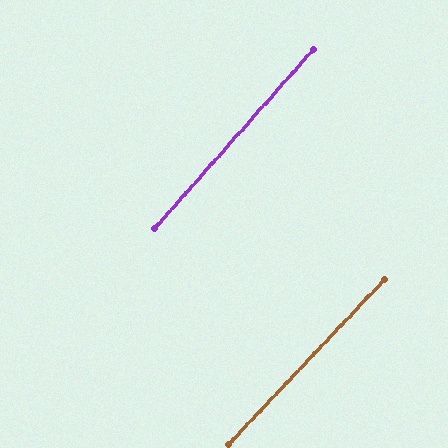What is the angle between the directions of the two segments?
Approximately 2 degrees.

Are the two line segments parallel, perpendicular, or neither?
Parallel — their directions differ by only 1.9°.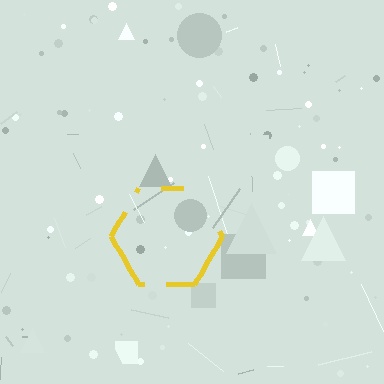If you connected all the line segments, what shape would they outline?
They would outline a hexagon.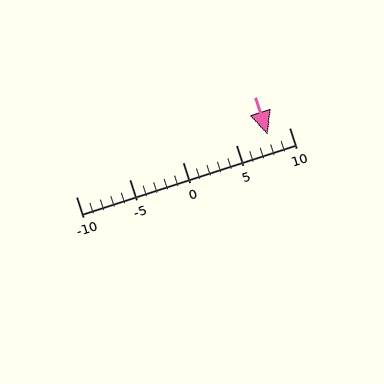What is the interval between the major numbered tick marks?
The major tick marks are spaced 5 units apart.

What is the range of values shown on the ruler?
The ruler shows values from -10 to 10.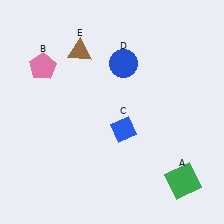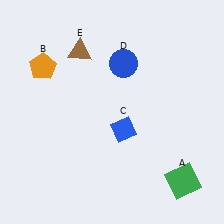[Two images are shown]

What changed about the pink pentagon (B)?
In Image 1, B is pink. In Image 2, it changed to orange.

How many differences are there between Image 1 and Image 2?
There is 1 difference between the two images.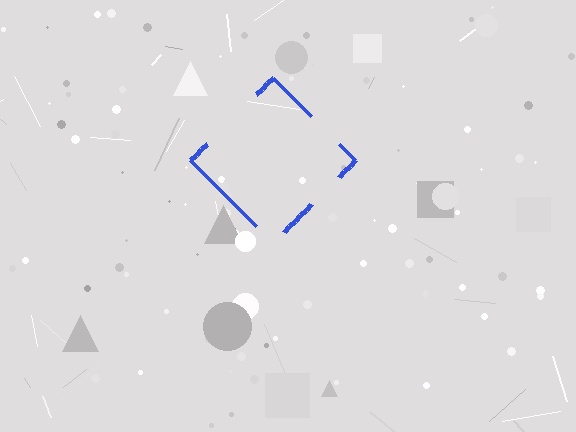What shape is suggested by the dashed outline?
The dashed outline suggests a diamond.